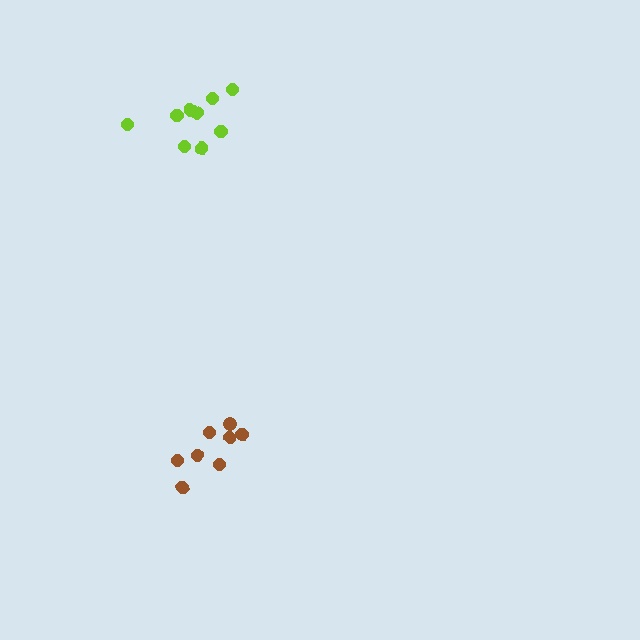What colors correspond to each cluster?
The clusters are colored: brown, lime.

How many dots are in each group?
Group 1: 8 dots, Group 2: 10 dots (18 total).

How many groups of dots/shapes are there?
There are 2 groups.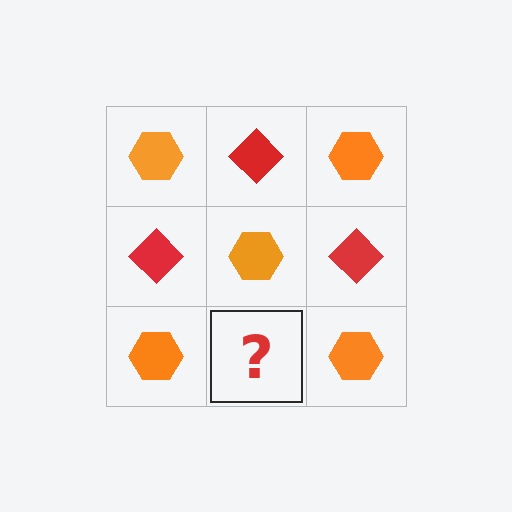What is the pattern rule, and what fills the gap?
The rule is that it alternates orange hexagon and red diamond in a checkerboard pattern. The gap should be filled with a red diamond.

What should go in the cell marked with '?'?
The missing cell should contain a red diamond.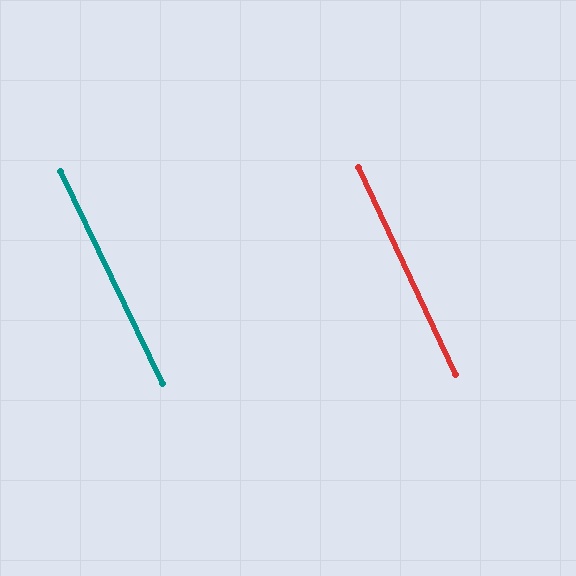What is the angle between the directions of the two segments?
Approximately 0 degrees.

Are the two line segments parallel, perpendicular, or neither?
Parallel — their directions differ by only 0.5°.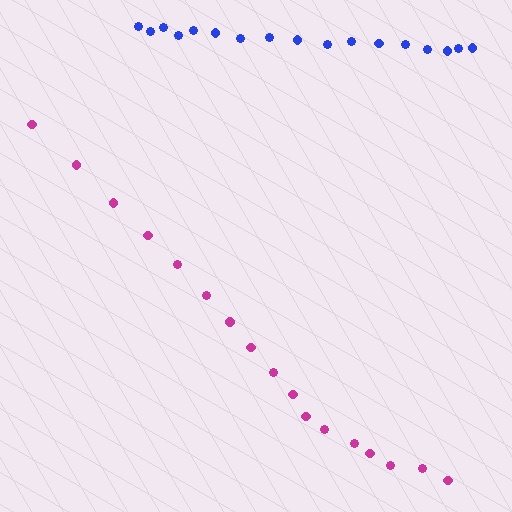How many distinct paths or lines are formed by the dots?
There are 2 distinct paths.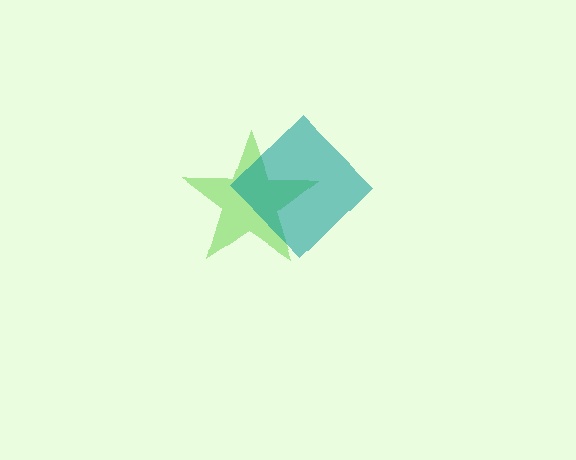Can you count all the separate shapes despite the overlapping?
Yes, there are 2 separate shapes.